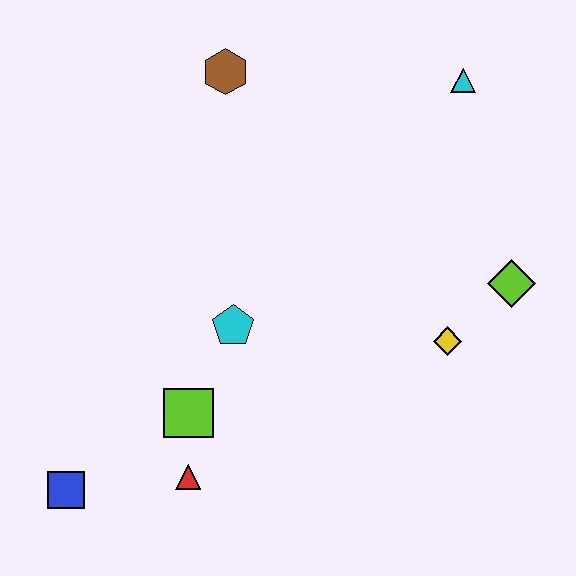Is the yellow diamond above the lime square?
Yes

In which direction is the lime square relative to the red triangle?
The lime square is above the red triangle.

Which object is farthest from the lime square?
The cyan triangle is farthest from the lime square.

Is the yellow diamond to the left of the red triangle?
No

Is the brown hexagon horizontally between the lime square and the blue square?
No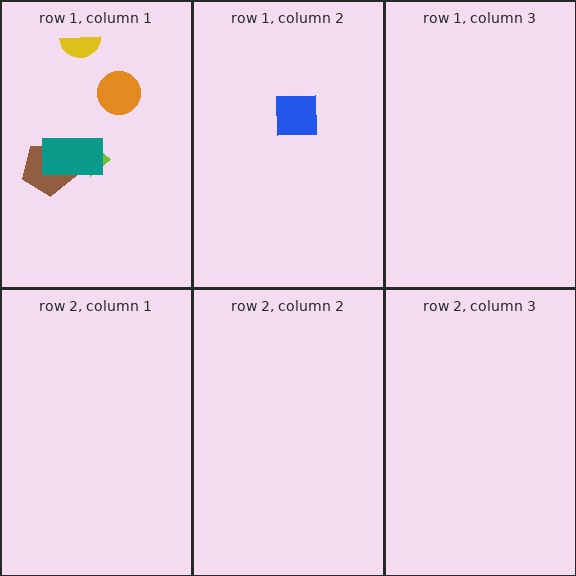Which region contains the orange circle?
The row 1, column 1 region.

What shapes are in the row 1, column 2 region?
The blue square.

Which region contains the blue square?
The row 1, column 2 region.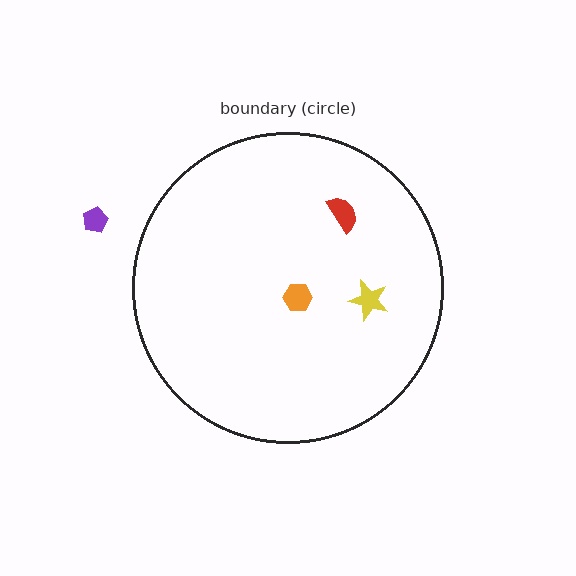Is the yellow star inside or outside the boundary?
Inside.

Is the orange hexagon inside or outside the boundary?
Inside.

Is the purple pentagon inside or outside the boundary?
Outside.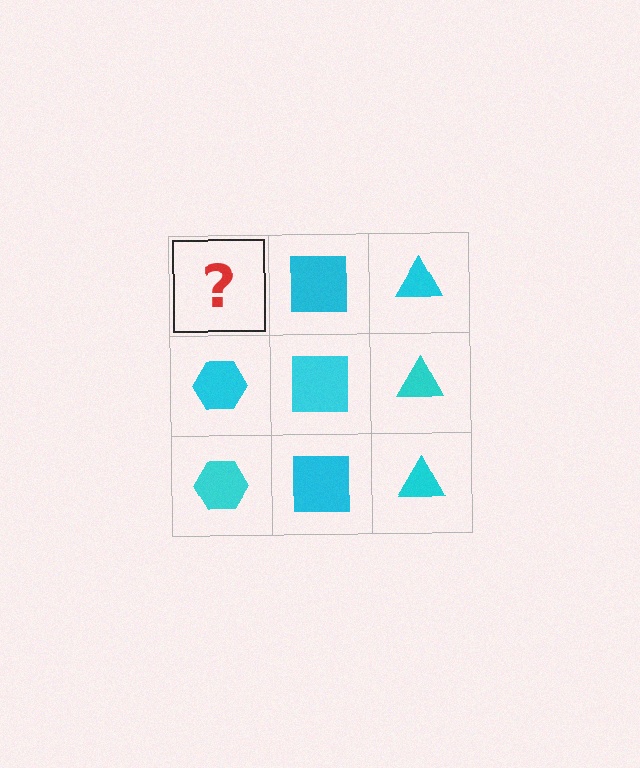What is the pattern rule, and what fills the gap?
The rule is that each column has a consistent shape. The gap should be filled with a cyan hexagon.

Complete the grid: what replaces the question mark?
The question mark should be replaced with a cyan hexagon.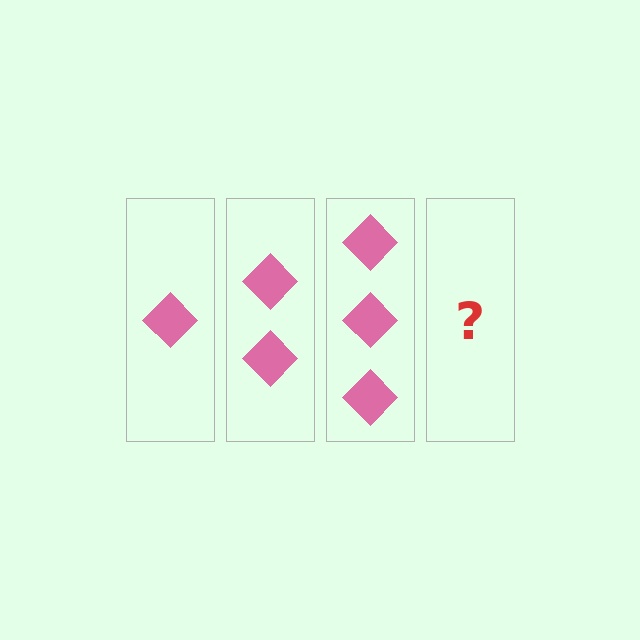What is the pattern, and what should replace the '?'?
The pattern is that each step adds one more diamond. The '?' should be 4 diamonds.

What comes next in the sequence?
The next element should be 4 diamonds.